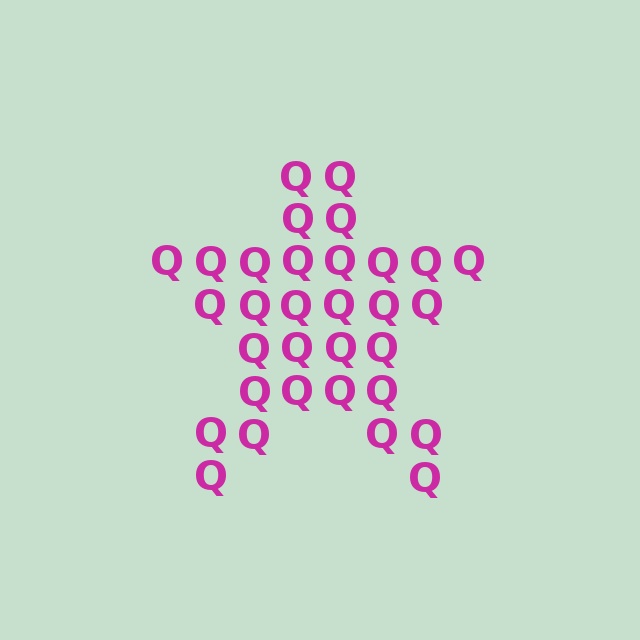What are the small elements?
The small elements are letter Q's.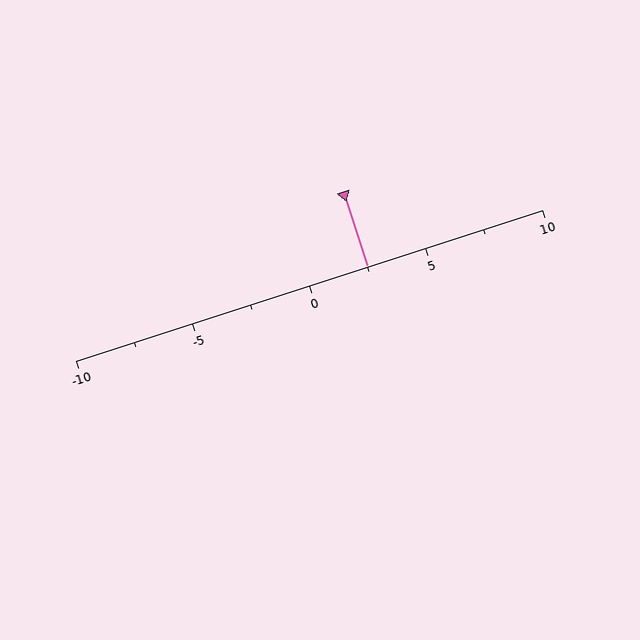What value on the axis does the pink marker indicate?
The marker indicates approximately 2.5.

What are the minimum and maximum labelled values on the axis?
The axis runs from -10 to 10.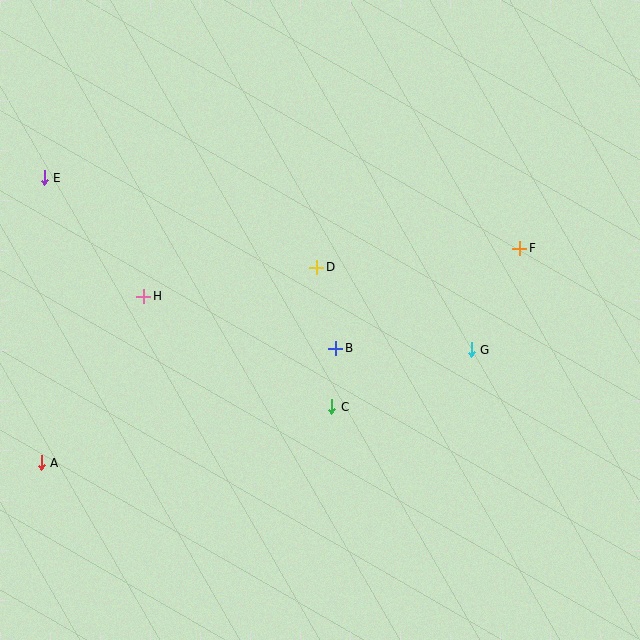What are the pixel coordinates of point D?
Point D is at (317, 267).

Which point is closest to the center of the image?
Point B at (336, 348) is closest to the center.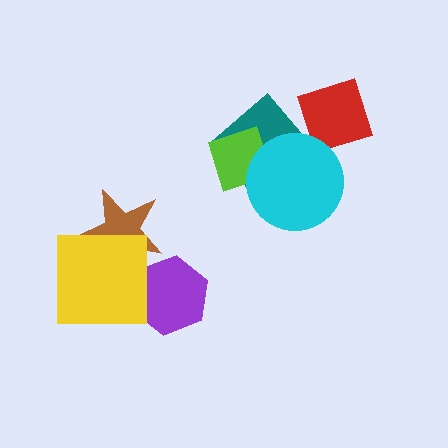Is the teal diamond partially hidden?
Yes, it is partially covered by another shape.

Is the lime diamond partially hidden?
Yes, it is partially covered by another shape.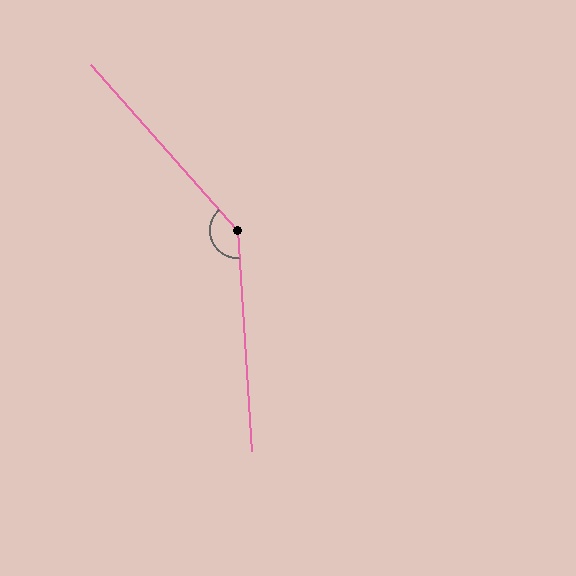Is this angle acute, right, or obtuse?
It is obtuse.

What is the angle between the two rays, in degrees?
Approximately 142 degrees.